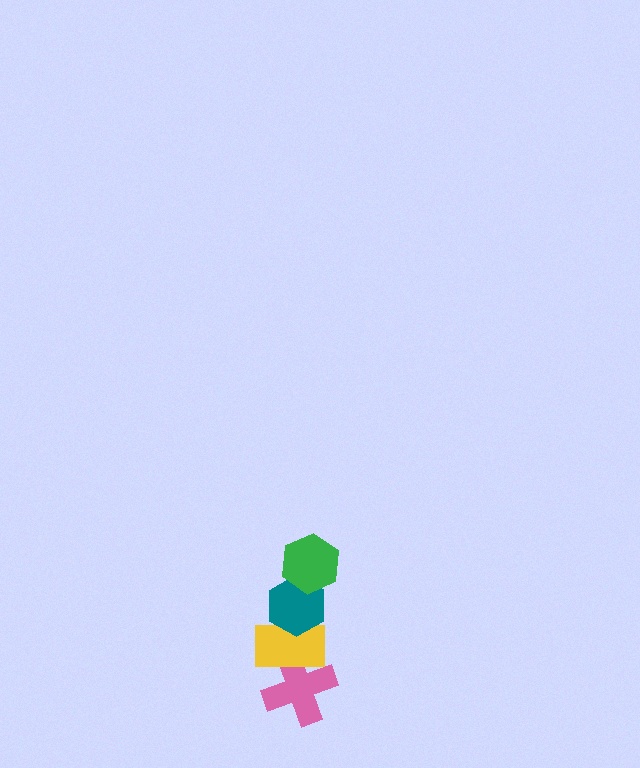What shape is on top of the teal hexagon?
The green hexagon is on top of the teal hexagon.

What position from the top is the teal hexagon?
The teal hexagon is 2nd from the top.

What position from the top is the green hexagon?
The green hexagon is 1st from the top.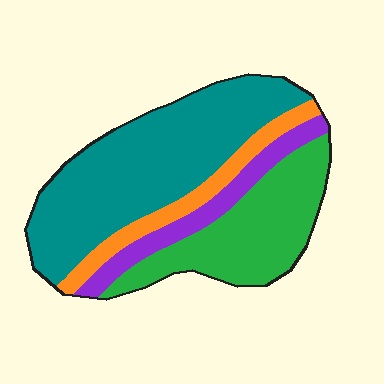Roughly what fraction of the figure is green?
Green covers roughly 30% of the figure.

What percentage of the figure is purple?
Purple covers around 10% of the figure.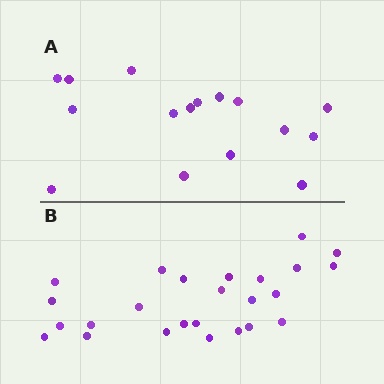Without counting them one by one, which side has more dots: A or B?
Region B (the bottom region) has more dots.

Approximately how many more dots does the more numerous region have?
Region B has roughly 8 or so more dots than region A.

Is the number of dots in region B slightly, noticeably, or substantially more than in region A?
Region B has substantially more. The ratio is roughly 1.6 to 1.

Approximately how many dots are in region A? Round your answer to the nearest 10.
About 20 dots. (The exact count is 16, which rounds to 20.)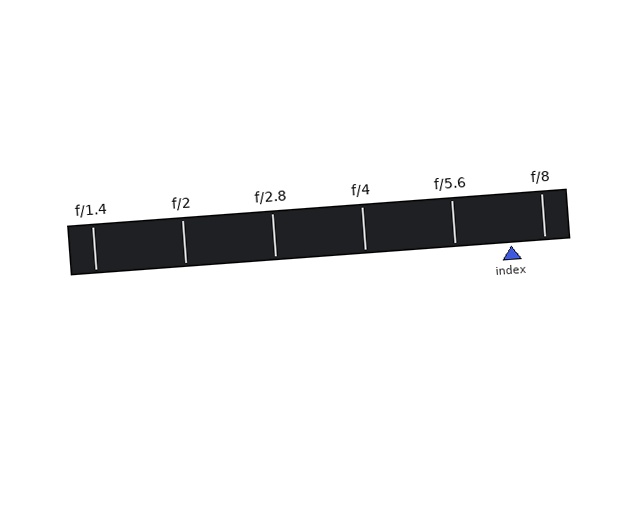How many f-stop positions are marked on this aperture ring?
There are 6 f-stop positions marked.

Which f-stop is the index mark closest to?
The index mark is closest to f/8.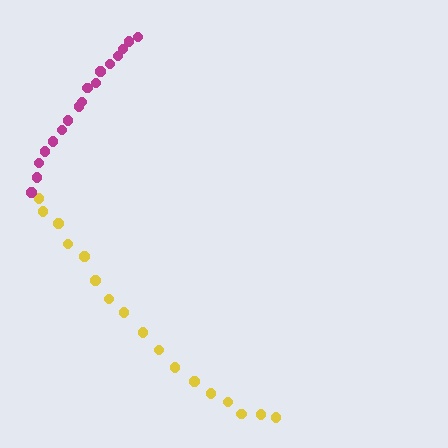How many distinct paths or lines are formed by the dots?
There are 2 distinct paths.